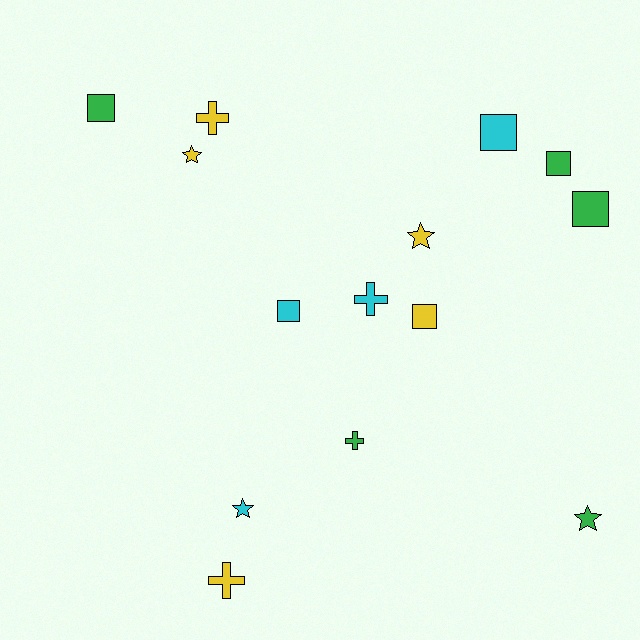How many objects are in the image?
There are 14 objects.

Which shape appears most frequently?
Square, with 6 objects.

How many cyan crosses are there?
There is 1 cyan cross.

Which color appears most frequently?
Yellow, with 5 objects.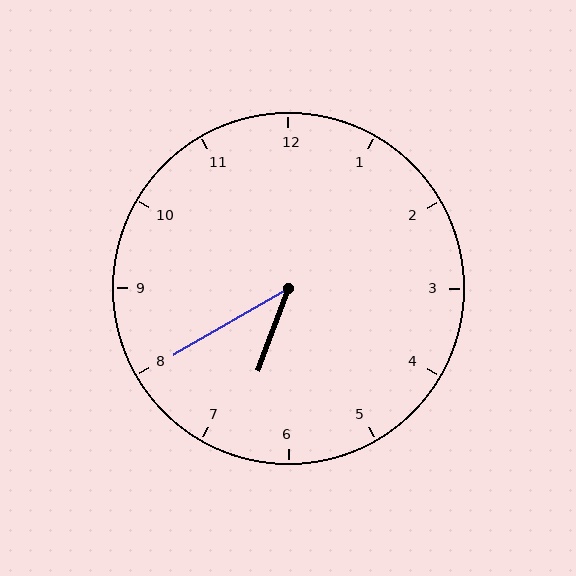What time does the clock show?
6:40.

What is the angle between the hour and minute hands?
Approximately 40 degrees.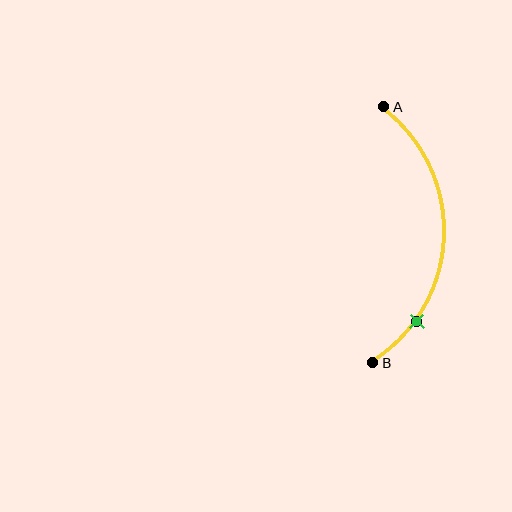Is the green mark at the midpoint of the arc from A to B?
No. The green mark lies on the arc but is closer to endpoint B. The arc midpoint would be at the point on the curve equidistant along the arc from both A and B.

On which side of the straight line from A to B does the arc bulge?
The arc bulges to the right of the straight line connecting A and B.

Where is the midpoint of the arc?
The arc midpoint is the point on the curve farthest from the straight line joining A and B. It sits to the right of that line.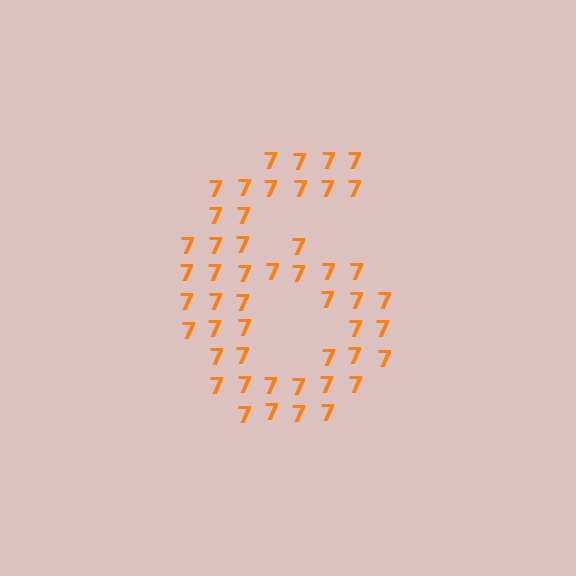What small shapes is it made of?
It is made of small digit 7's.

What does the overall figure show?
The overall figure shows the digit 6.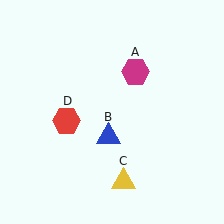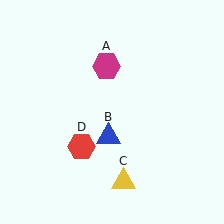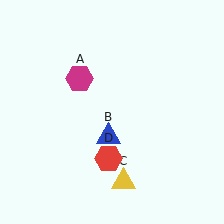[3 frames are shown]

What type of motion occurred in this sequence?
The magenta hexagon (object A), red hexagon (object D) rotated counterclockwise around the center of the scene.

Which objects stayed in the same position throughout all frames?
Blue triangle (object B) and yellow triangle (object C) remained stationary.